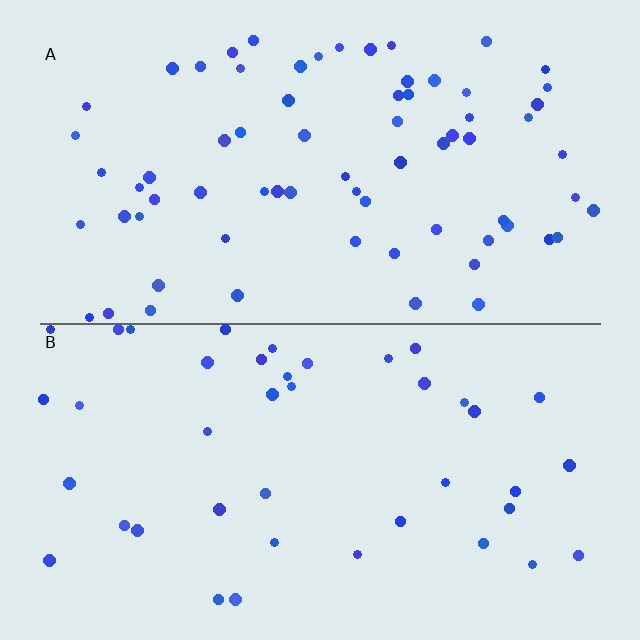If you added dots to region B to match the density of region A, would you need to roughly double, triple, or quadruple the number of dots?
Approximately double.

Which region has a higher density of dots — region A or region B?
A (the top).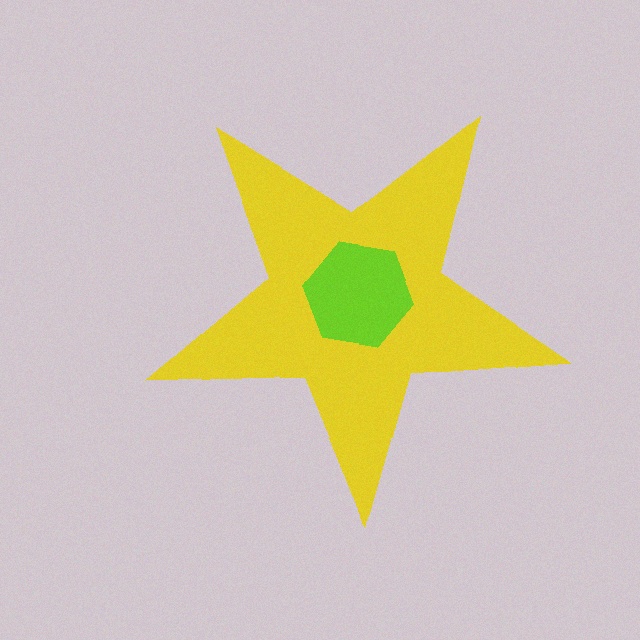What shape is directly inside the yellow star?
The lime hexagon.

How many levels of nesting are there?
2.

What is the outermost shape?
The yellow star.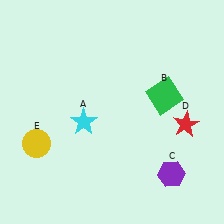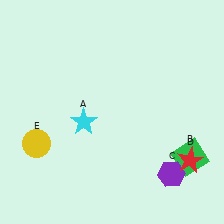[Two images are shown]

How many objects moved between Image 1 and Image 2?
2 objects moved between the two images.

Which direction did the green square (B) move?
The green square (B) moved down.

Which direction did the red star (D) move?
The red star (D) moved down.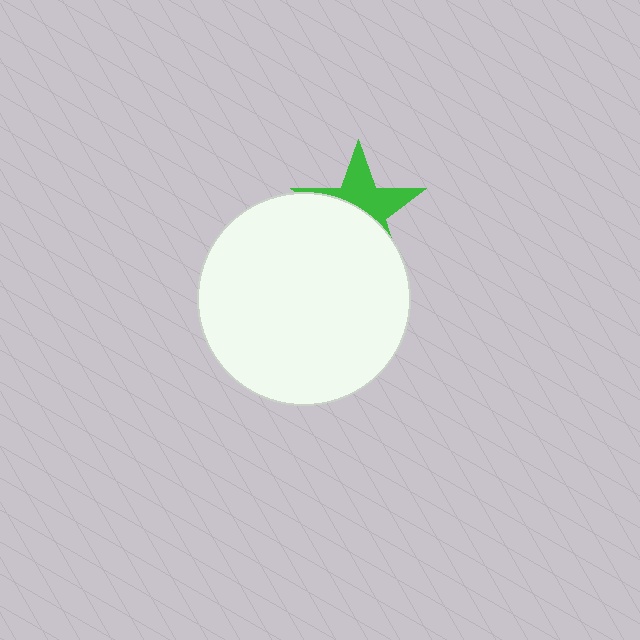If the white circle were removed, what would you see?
You would see the complete green star.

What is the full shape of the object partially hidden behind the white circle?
The partially hidden object is a green star.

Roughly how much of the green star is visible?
About half of it is visible (roughly 47%).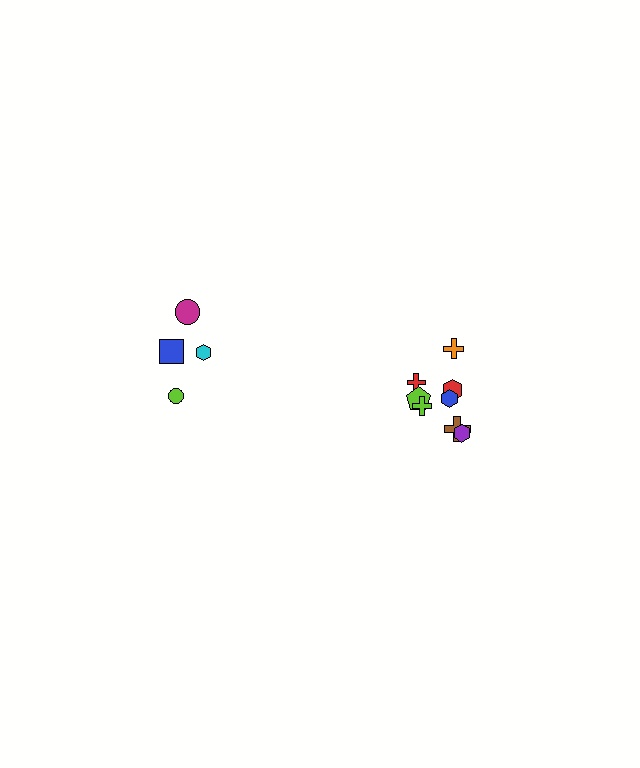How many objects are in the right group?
There are 8 objects.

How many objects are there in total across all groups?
There are 12 objects.